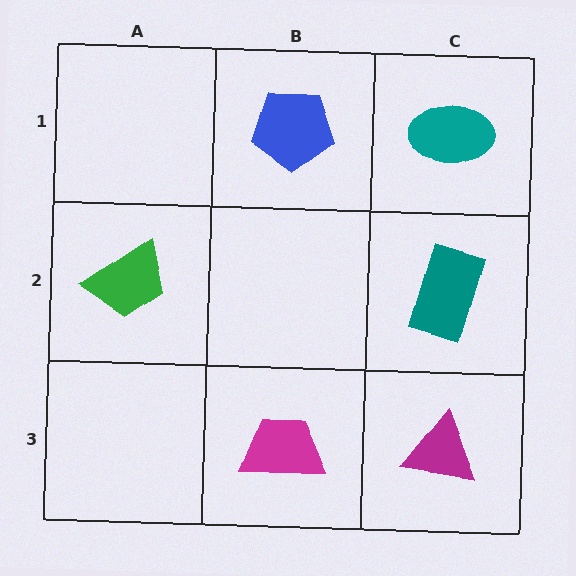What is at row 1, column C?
A teal ellipse.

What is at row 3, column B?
A magenta trapezoid.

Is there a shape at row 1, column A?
No, that cell is empty.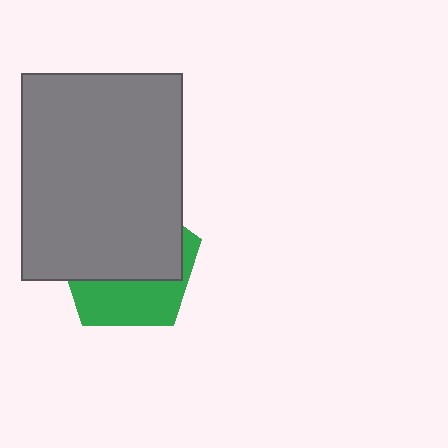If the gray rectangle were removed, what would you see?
You would see the complete green pentagon.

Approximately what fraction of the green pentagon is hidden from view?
Roughly 63% of the green pentagon is hidden behind the gray rectangle.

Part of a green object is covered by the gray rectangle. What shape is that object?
It is a pentagon.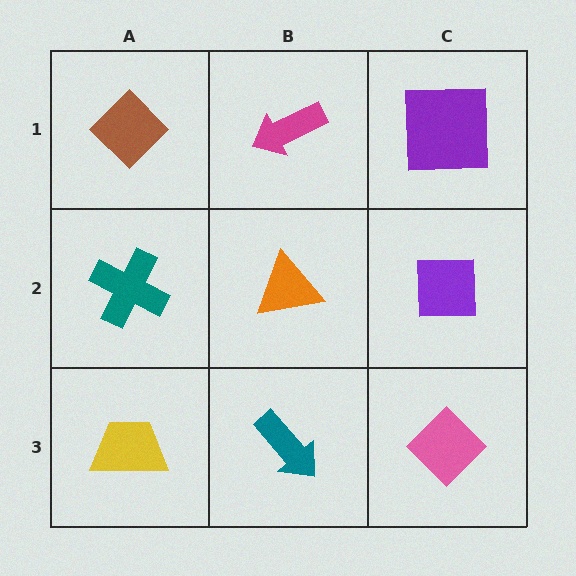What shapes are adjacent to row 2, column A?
A brown diamond (row 1, column A), a yellow trapezoid (row 3, column A), an orange triangle (row 2, column B).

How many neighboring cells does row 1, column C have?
2.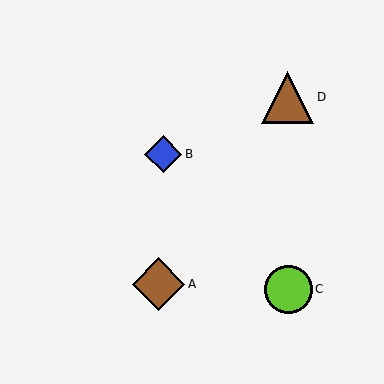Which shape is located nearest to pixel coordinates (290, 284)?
The lime circle (labeled C) at (288, 289) is nearest to that location.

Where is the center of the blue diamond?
The center of the blue diamond is at (163, 154).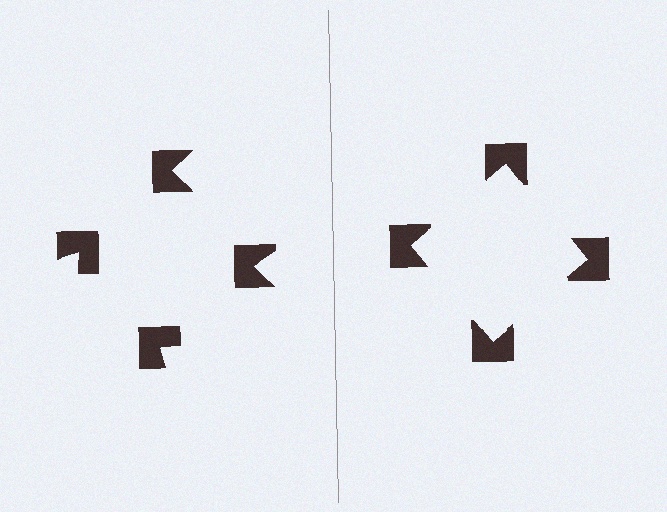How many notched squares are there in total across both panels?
8 — 4 on each side.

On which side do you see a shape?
An illusory square appears on the right side. On the left side the wedge cuts are rotated, so no coherent shape forms.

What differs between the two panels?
The notched squares are positioned identically on both sides; only the wedge orientations differ. On the right they align to a square; on the left they are misaligned.